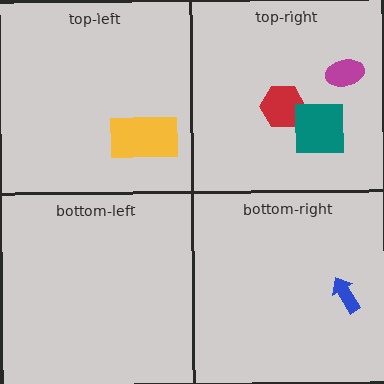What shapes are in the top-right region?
The magenta ellipse, the red hexagon, the teal square.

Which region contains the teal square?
The top-right region.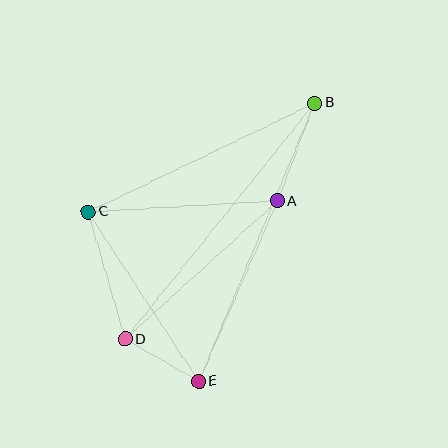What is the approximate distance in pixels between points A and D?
The distance between A and D is approximately 206 pixels.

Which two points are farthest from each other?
Points B and D are farthest from each other.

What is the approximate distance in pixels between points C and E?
The distance between C and E is approximately 202 pixels.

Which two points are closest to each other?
Points D and E are closest to each other.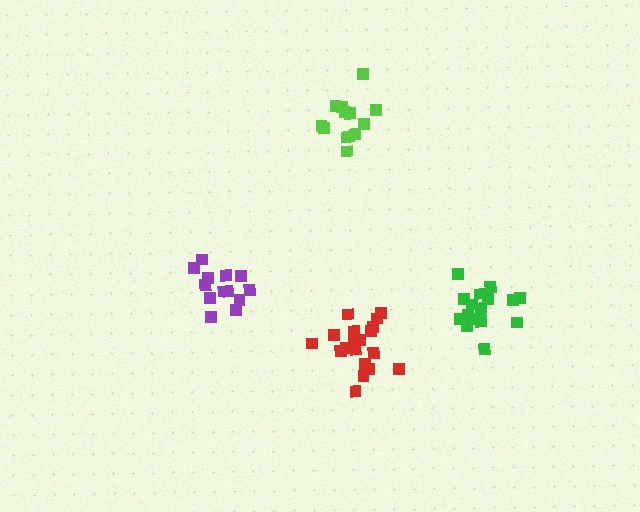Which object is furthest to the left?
The purple cluster is leftmost.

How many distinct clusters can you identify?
There are 4 distinct clusters.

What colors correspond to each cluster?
The clusters are colored: purple, lime, green, red.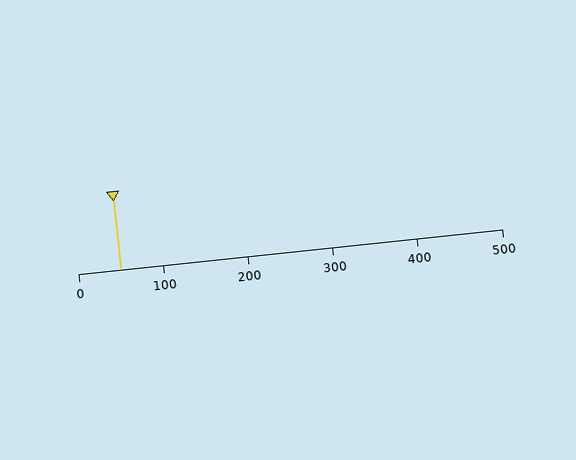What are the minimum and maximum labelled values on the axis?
The axis runs from 0 to 500.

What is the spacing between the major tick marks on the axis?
The major ticks are spaced 100 apart.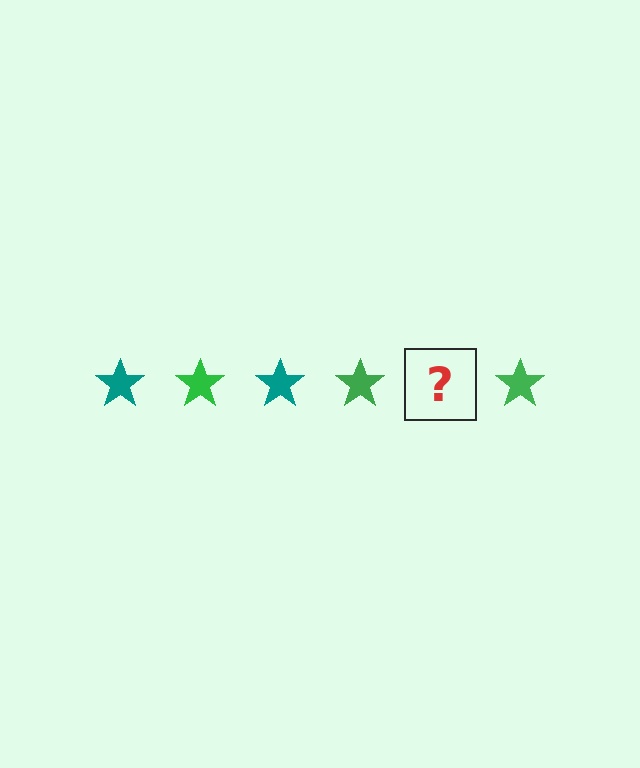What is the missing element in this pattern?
The missing element is a teal star.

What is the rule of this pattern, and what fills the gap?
The rule is that the pattern cycles through teal, green stars. The gap should be filled with a teal star.